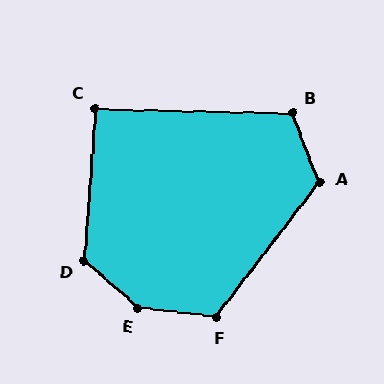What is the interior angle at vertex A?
Approximately 121 degrees (obtuse).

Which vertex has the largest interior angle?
E, at approximately 146 degrees.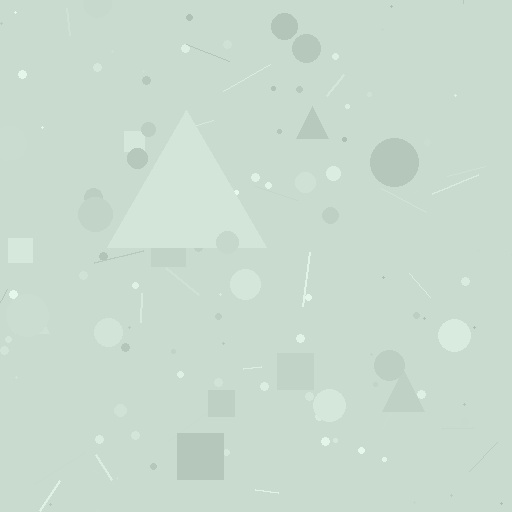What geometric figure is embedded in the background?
A triangle is embedded in the background.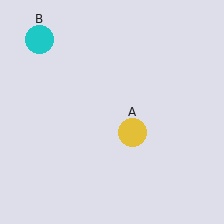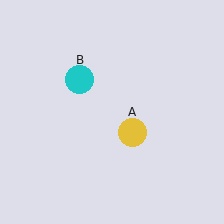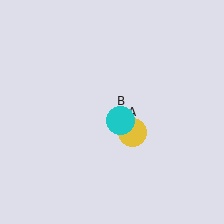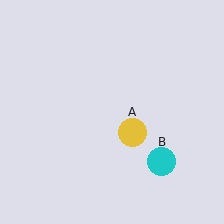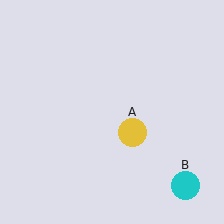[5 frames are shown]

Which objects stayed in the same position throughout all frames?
Yellow circle (object A) remained stationary.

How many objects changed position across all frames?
1 object changed position: cyan circle (object B).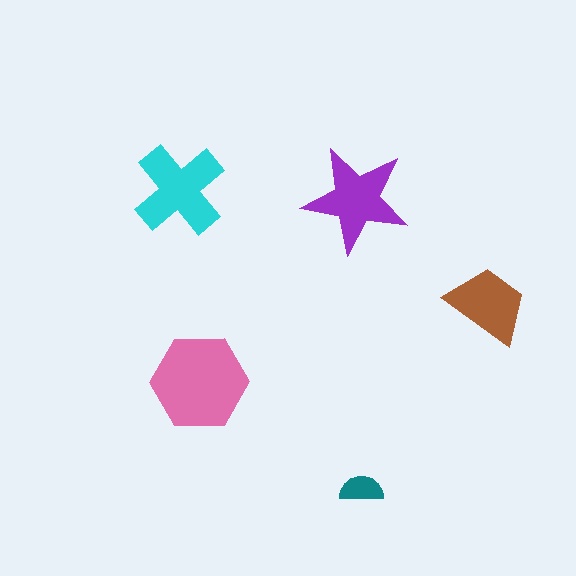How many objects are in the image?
There are 5 objects in the image.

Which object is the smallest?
The teal semicircle.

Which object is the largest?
The pink hexagon.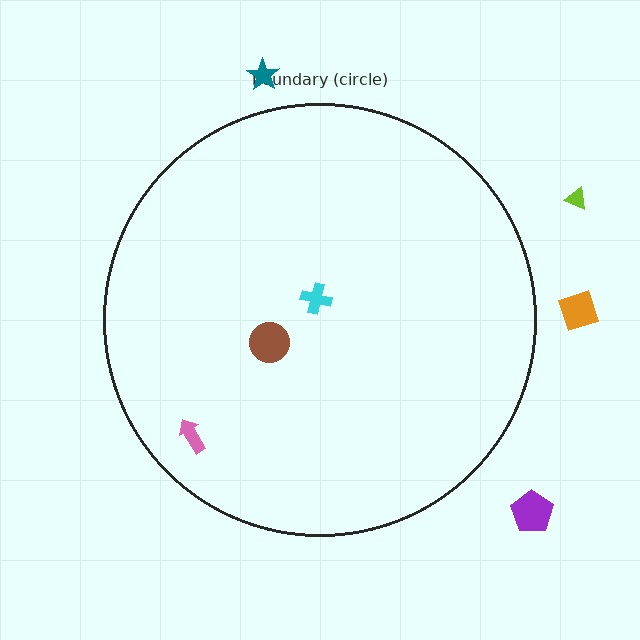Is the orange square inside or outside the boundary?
Outside.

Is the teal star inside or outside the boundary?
Outside.